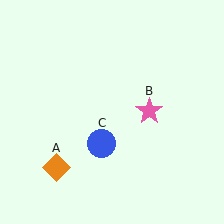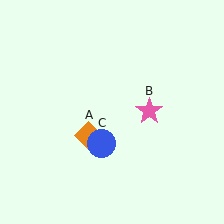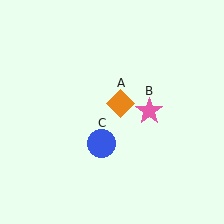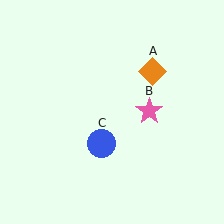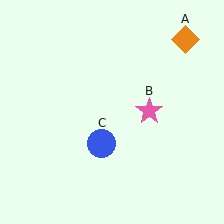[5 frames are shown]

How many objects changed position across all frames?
1 object changed position: orange diamond (object A).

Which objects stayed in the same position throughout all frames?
Pink star (object B) and blue circle (object C) remained stationary.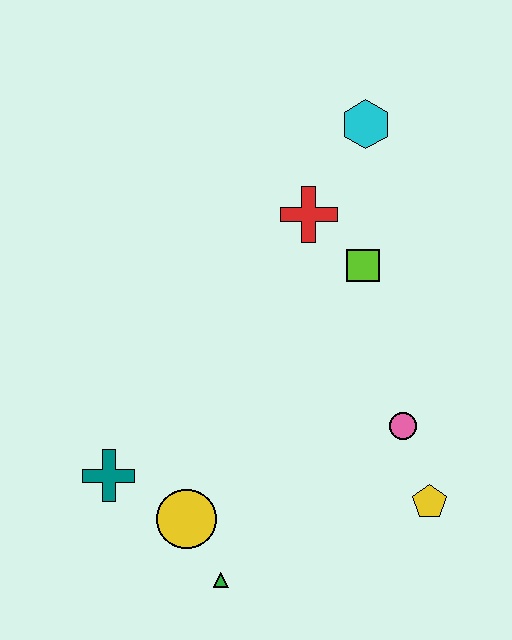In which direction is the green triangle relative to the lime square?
The green triangle is below the lime square.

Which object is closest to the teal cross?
The yellow circle is closest to the teal cross.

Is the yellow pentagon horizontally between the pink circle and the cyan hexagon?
No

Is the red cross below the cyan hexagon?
Yes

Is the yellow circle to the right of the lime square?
No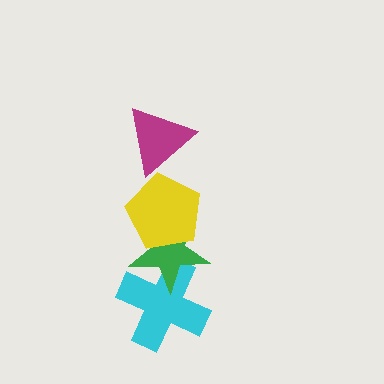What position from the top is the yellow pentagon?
The yellow pentagon is 2nd from the top.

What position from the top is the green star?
The green star is 3rd from the top.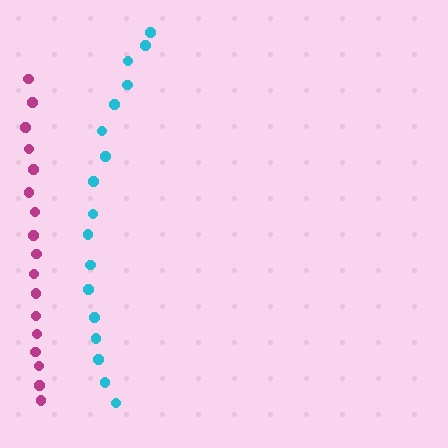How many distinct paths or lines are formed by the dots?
There are 2 distinct paths.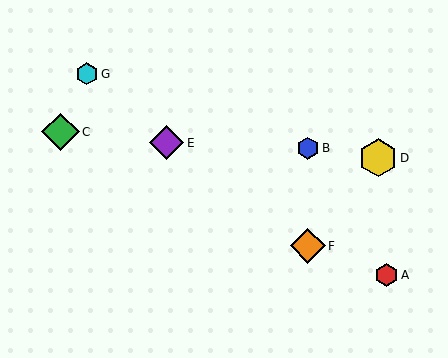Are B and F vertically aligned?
Yes, both are at x≈308.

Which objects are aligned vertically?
Objects B, F are aligned vertically.